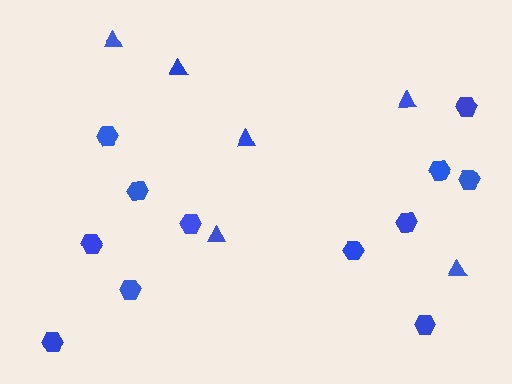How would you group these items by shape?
There are 2 groups: one group of triangles (6) and one group of hexagons (12).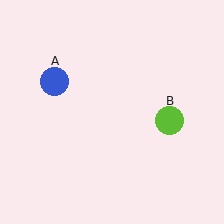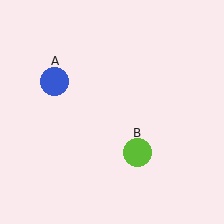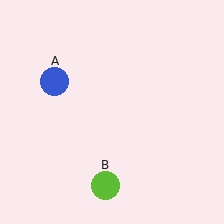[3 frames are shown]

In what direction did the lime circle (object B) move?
The lime circle (object B) moved down and to the left.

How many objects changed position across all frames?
1 object changed position: lime circle (object B).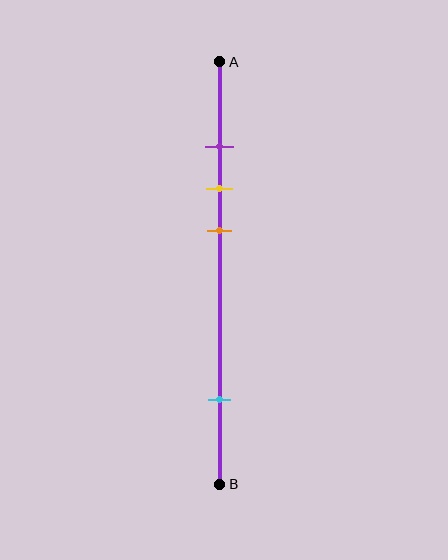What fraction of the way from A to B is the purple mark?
The purple mark is approximately 20% (0.2) of the way from A to B.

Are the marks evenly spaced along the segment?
No, the marks are not evenly spaced.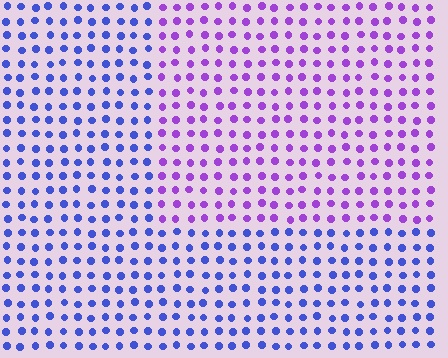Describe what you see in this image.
The image is filled with small blue elements in a uniform arrangement. A rectangle-shaped region is visible where the elements are tinted to a slightly different hue, forming a subtle color boundary.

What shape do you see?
I see a rectangle.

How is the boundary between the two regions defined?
The boundary is defined purely by a slight shift in hue (about 46 degrees). Spacing, size, and orientation are identical on both sides.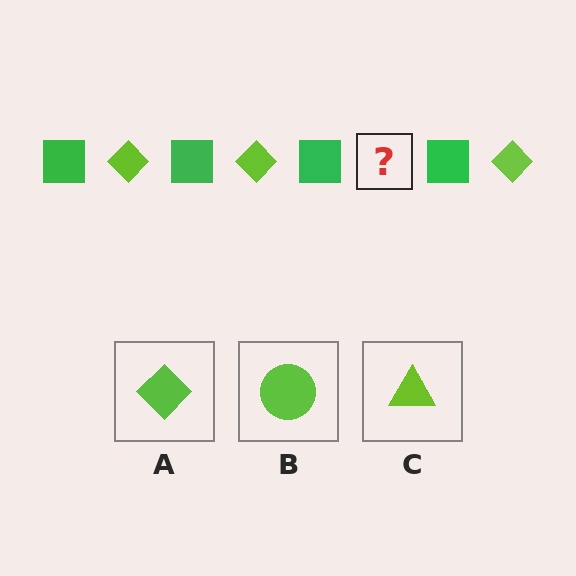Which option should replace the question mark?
Option A.